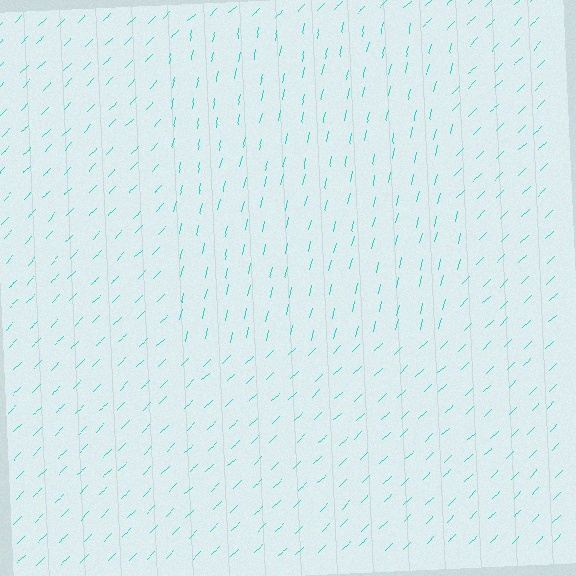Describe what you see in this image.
The image is filled with small cyan line segments. A rectangle region in the image has lines oriented differently from the surrounding lines, creating a visible texture boundary.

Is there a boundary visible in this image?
Yes, there is a texture boundary formed by a change in line orientation.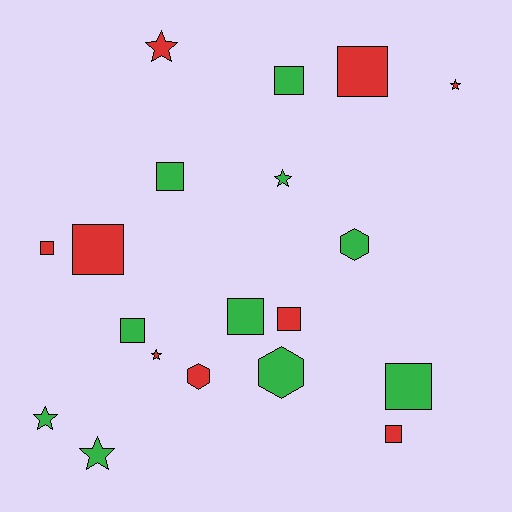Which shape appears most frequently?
Square, with 10 objects.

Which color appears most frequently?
Green, with 10 objects.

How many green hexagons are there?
There are 2 green hexagons.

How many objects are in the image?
There are 19 objects.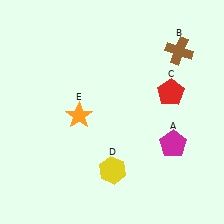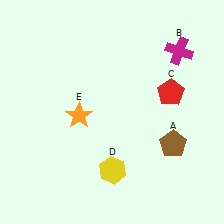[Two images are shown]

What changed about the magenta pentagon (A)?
In Image 1, A is magenta. In Image 2, it changed to brown.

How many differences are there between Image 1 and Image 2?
There are 2 differences between the two images.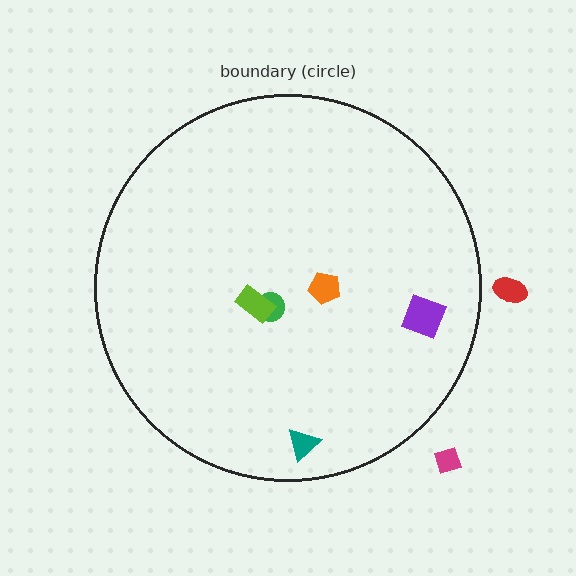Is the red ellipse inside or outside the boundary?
Outside.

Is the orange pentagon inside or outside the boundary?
Inside.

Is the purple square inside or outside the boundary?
Inside.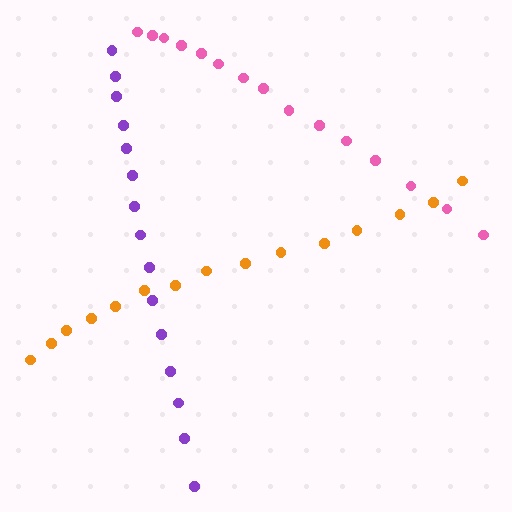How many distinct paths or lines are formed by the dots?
There are 3 distinct paths.